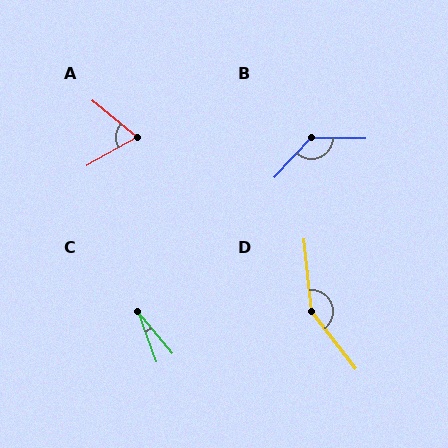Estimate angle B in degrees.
Approximately 132 degrees.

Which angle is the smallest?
C, at approximately 19 degrees.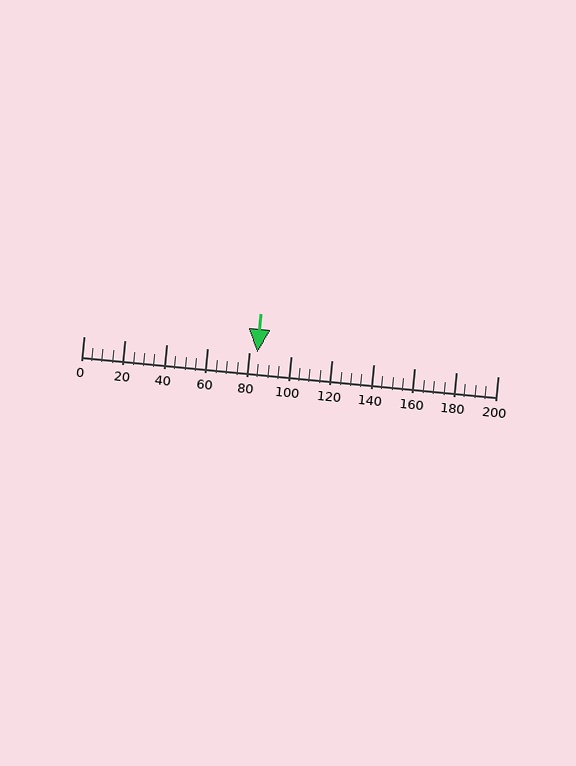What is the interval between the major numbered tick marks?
The major tick marks are spaced 20 units apart.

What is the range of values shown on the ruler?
The ruler shows values from 0 to 200.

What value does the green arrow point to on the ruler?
The green arrow points to approximately 84.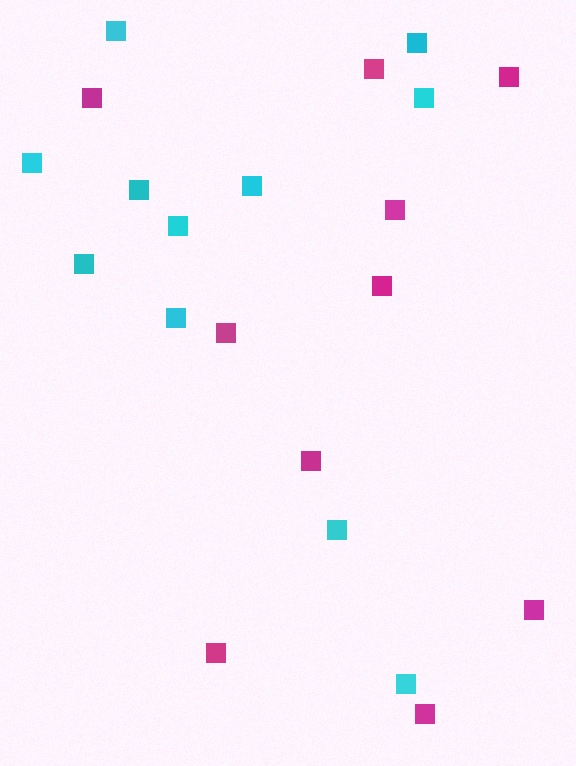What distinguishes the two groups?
There are 2 groups: one group of magenta squares (10) and one group of cyan squares (11).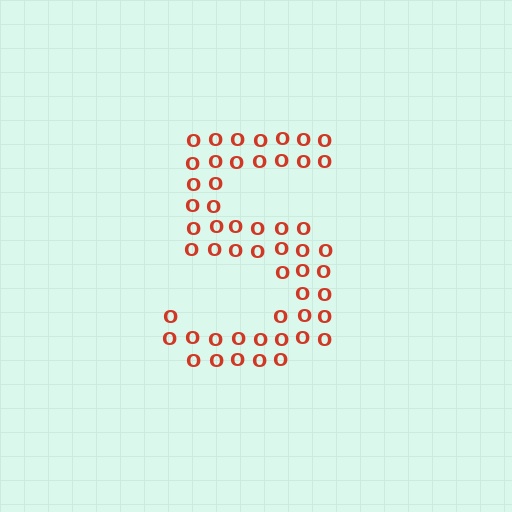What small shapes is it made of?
It is made of small letter O's.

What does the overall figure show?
The overall figure shows the digit 5.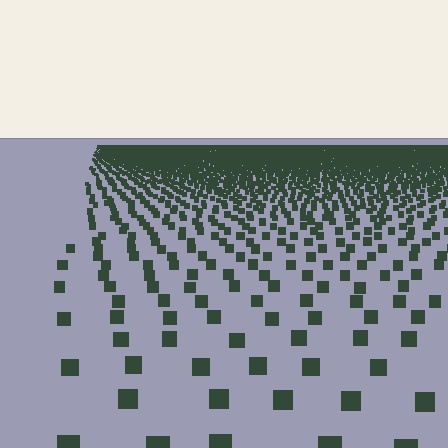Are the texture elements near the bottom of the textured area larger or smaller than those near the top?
Larger. Near the bottom, elements are closer to the viewer and appear at a bigger on-screen size.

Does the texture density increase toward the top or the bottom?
Density increases toward the top.